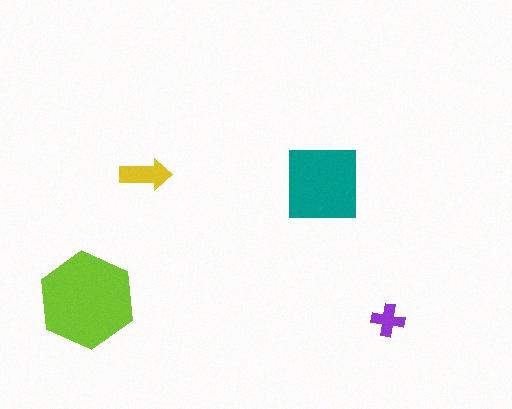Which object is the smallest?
The purple cross.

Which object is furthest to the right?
The purple cross is rightmost.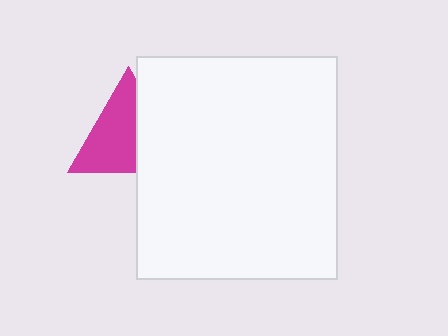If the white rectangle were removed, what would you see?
You would see the complete magenta triangle.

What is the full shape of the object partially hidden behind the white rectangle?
The partially hidden object is a magenta triangle.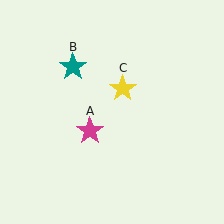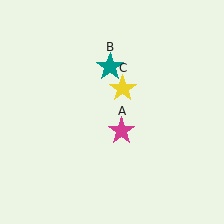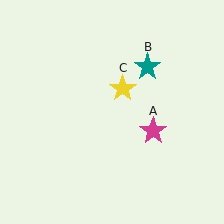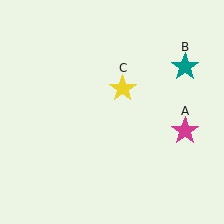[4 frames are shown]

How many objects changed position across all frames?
2 objects changed position: magenta star (object A), teal star (object B).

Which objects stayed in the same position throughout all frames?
Yellow star (object C) remained stationary.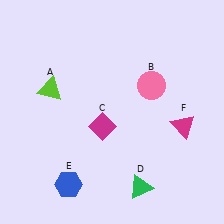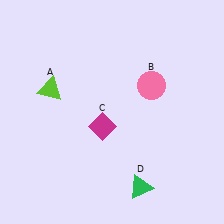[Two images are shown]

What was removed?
The blue hexagon (E), the magenta triangle (F) were removed in Image 2.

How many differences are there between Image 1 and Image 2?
There are 2 differences between the two images.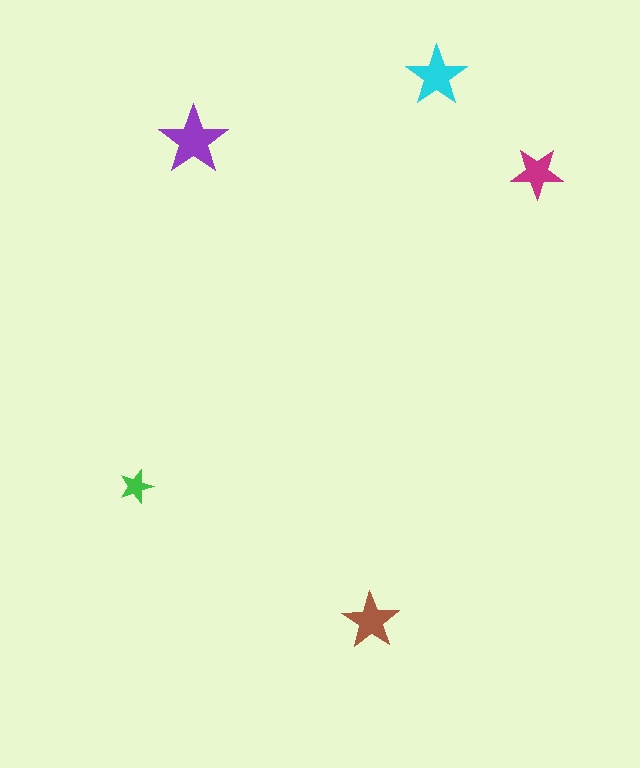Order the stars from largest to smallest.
the purple one, the cyan one, the brown one, the magenta one, the green one.